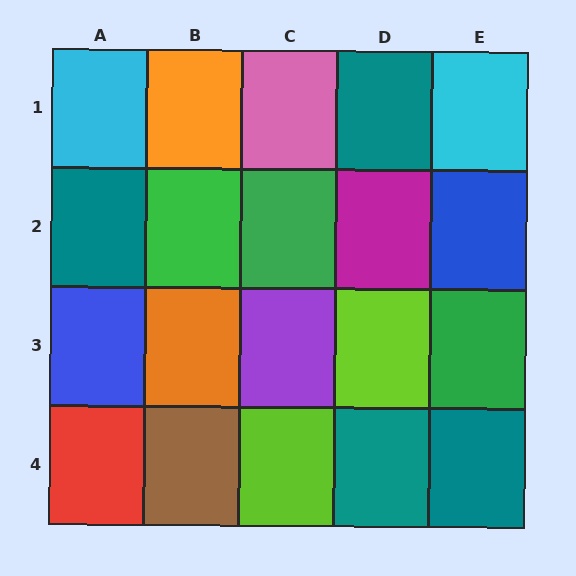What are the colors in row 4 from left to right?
Red, brown, lime, teal, teal.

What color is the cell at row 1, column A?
Cyan.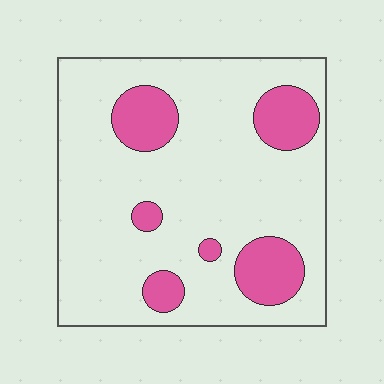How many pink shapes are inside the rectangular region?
6.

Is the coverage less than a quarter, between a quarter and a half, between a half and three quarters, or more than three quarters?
Less than a quarter.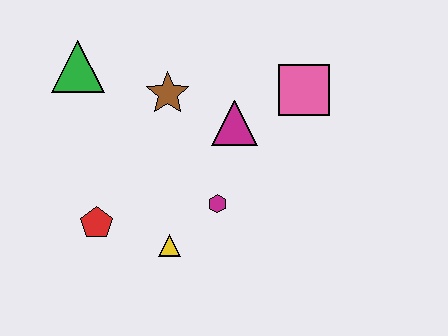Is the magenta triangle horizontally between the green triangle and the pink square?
Yes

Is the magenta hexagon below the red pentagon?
No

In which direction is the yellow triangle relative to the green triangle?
The yellow triangle is below the green triangle.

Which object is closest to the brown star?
The magenta triangle is closest to the brown star.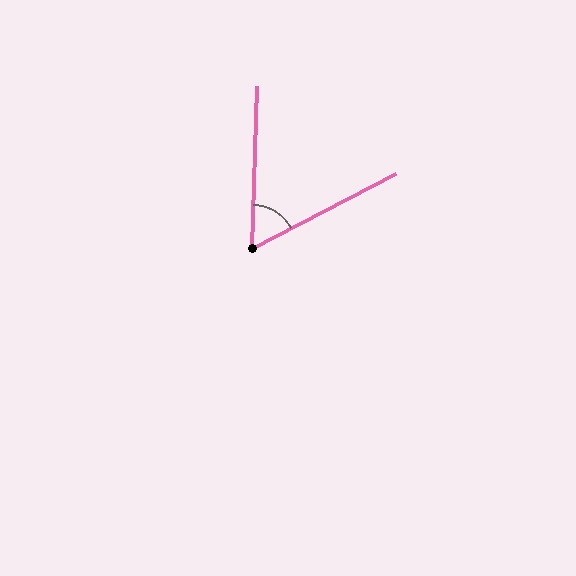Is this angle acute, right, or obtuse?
It is acute.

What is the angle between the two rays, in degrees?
Approximately 61 degrees.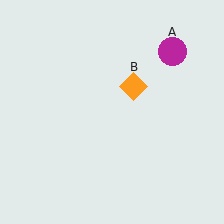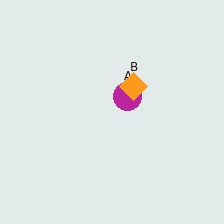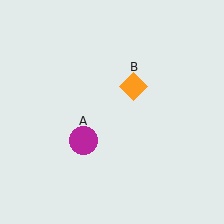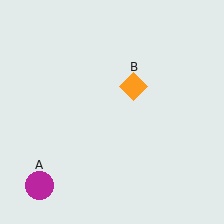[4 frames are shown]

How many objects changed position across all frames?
1 object changed position: magenta circle (object A).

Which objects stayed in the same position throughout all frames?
Orange diamond (object B) remained stationary.